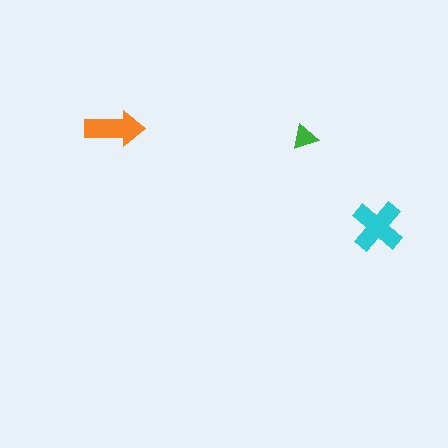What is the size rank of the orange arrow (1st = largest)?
2nd.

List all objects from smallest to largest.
The green triangle, the orange arrow, the cyan cross.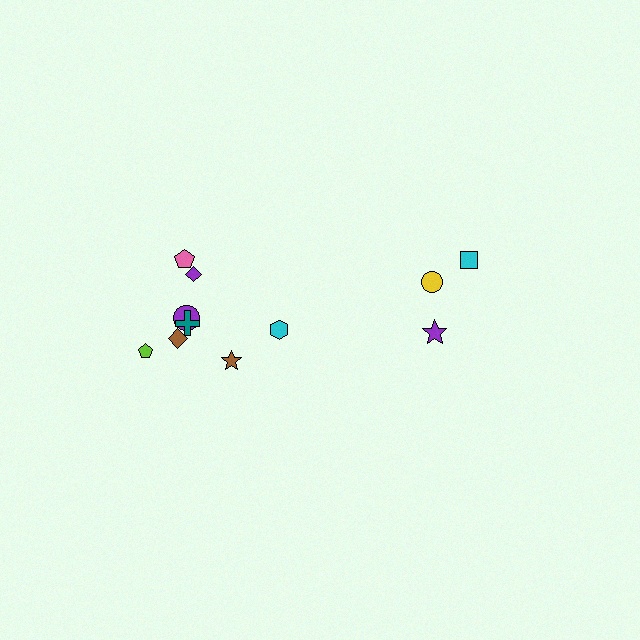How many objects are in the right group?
There are 3 objects.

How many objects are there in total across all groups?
There are 11 objects.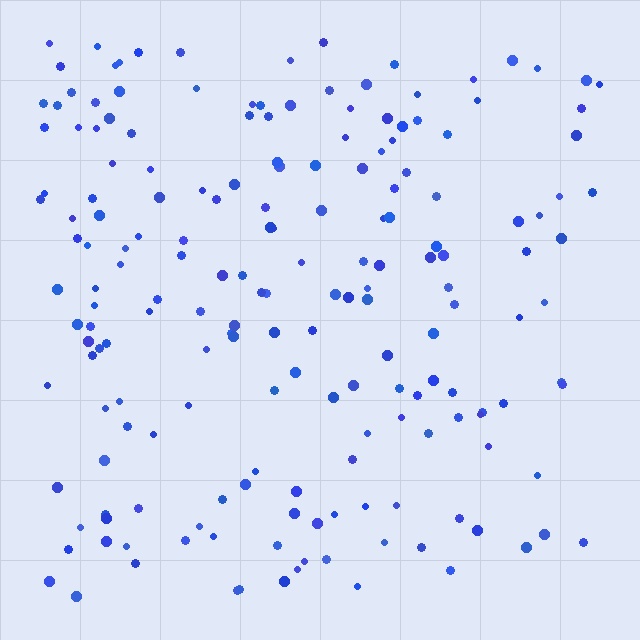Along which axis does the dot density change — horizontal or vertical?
Horizontal.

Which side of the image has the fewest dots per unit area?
The right.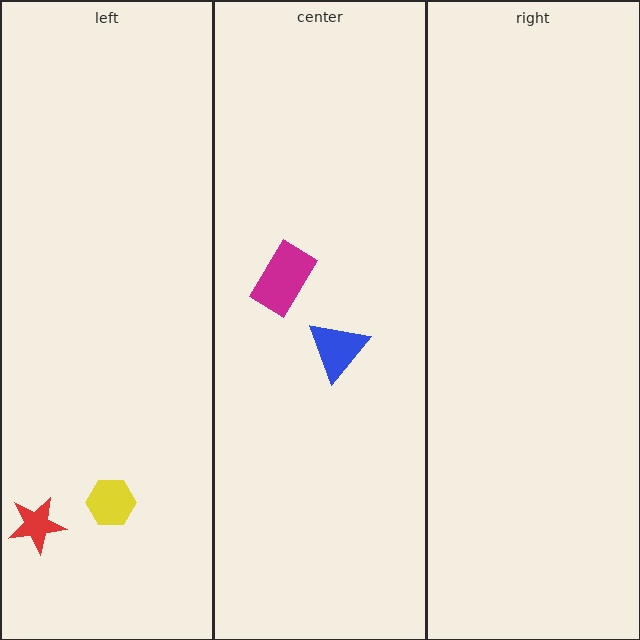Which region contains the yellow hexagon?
The left region.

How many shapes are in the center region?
2.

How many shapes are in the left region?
2.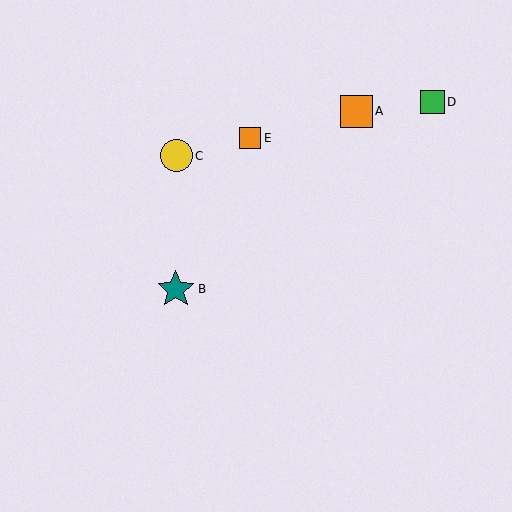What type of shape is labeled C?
Shape C is a yellow circle.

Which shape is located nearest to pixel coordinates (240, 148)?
The orange square (labeled E) at (250, 138) is nearest to that location.